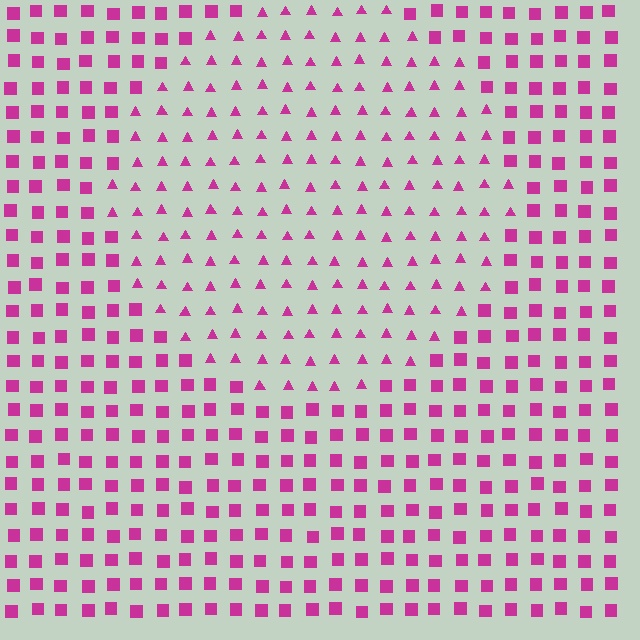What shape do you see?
I see a circle.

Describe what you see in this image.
The image is filled with small magenta elements arranged in a uniform grid. A circle-shaped region contains triangles, while the surrounding area contains squares. The boundary is defined purely by the change in element shape.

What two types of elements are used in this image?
The image uses triangles inside the circle region and squares outside it.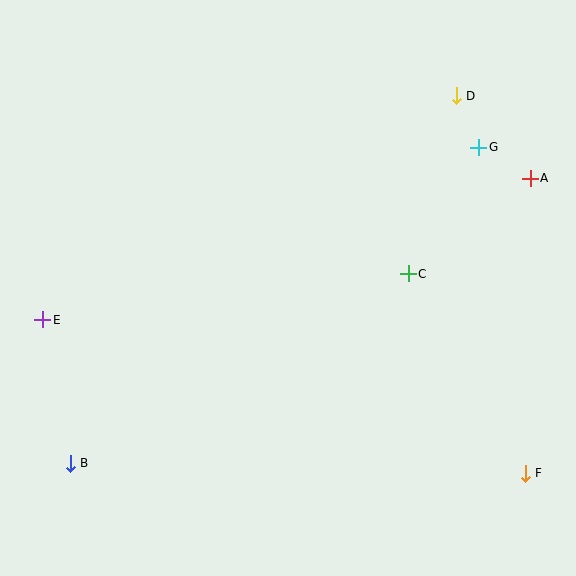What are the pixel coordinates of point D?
Point D is at (456, 96).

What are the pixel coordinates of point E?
Point E is at (43, 320).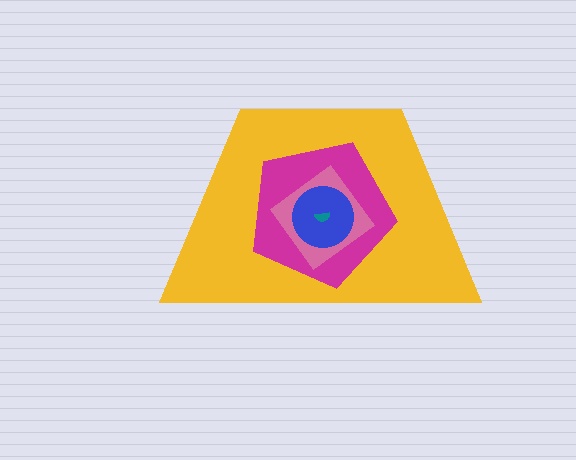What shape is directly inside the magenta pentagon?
The pink diamond.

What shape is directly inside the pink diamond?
The blue circle.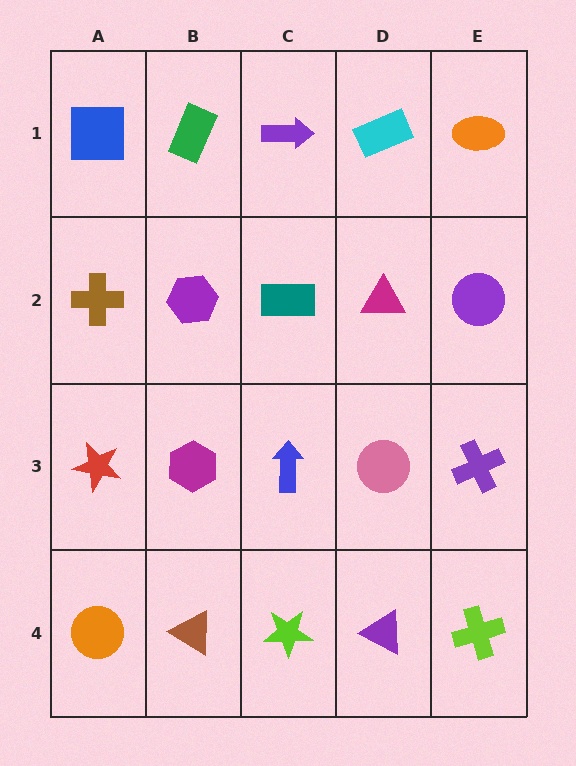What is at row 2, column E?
A purple circle.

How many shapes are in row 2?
5 shapes.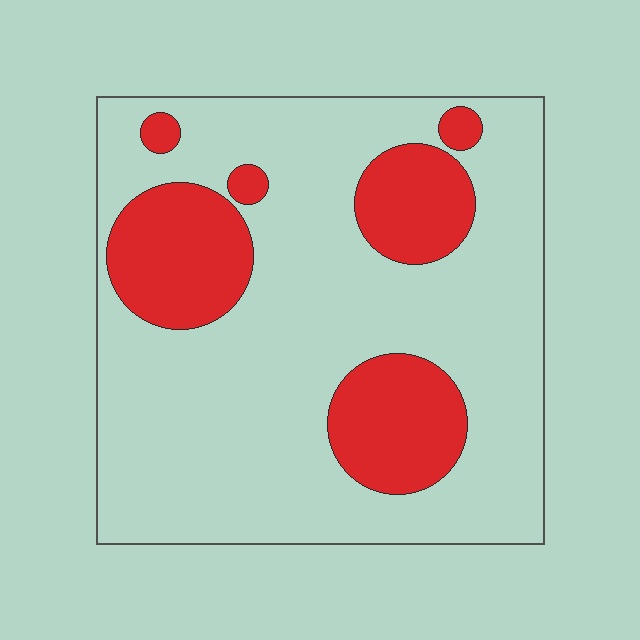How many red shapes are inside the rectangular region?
6.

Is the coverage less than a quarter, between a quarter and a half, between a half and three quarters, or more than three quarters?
Less than a quarter.